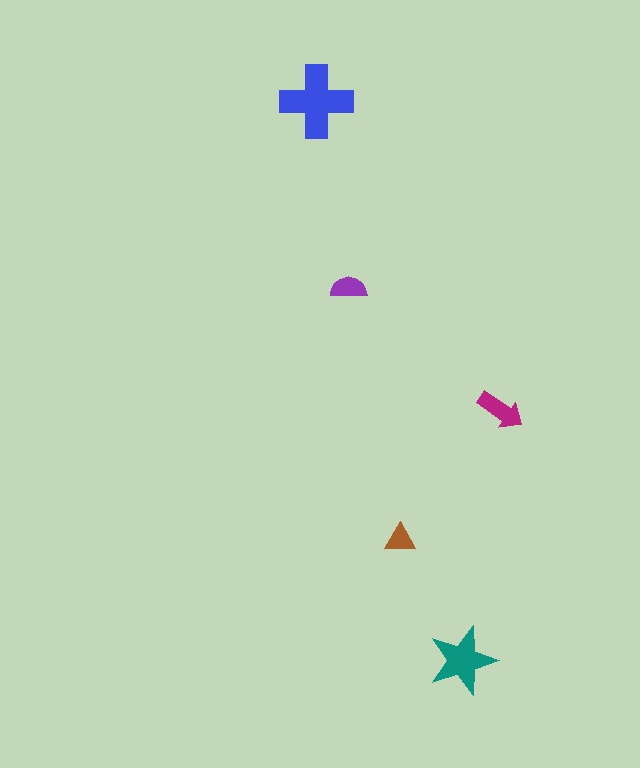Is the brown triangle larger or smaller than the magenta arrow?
Smaller.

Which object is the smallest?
The brown triangle.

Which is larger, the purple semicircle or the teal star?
The teal star.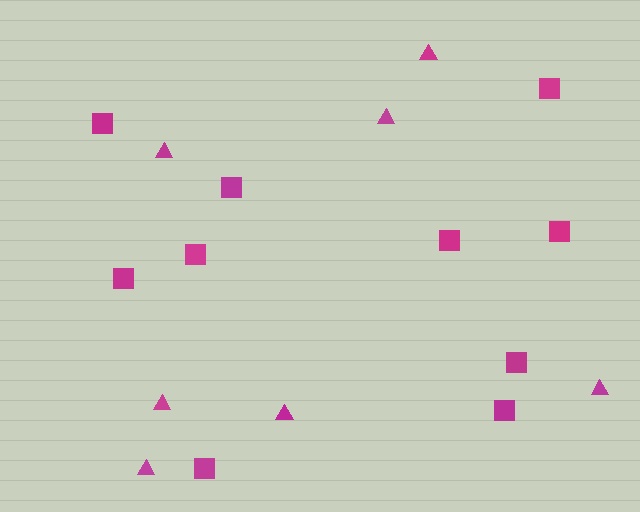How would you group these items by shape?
There are 2 groups: one group of triangles (7) and one group of squares (10).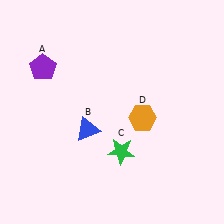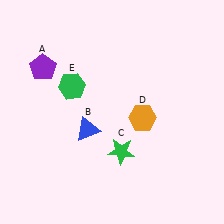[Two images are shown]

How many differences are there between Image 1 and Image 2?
There is 1 difference between the two images.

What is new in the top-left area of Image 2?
A green hexagon (E) was added in the top-left area of Image 2.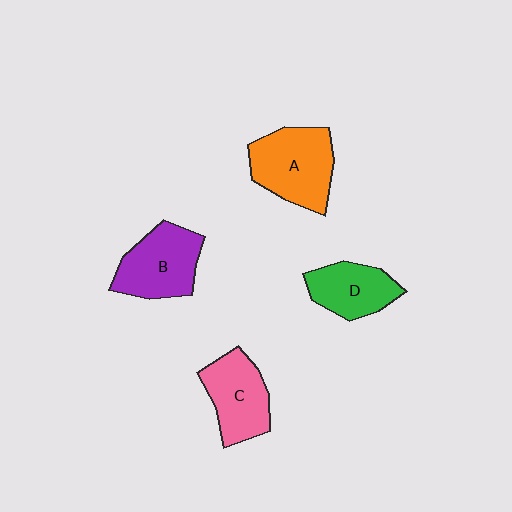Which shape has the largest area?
Shape A (orange).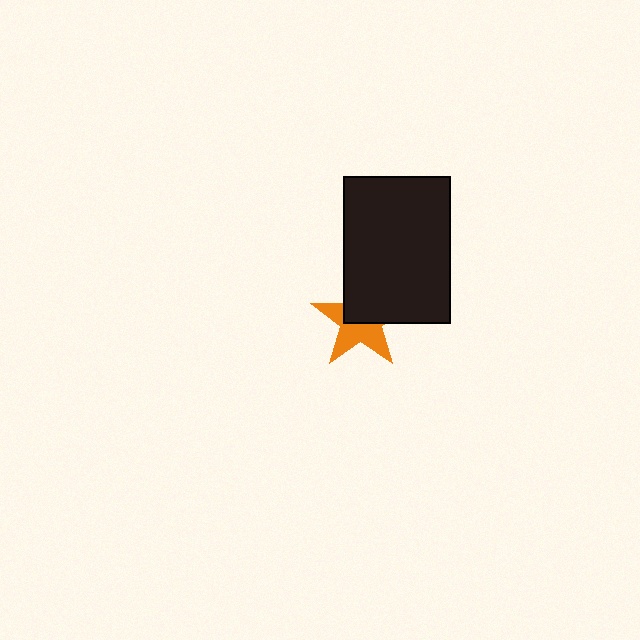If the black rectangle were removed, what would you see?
You would see the complete orange star.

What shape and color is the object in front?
The object in front is a black rectangle.